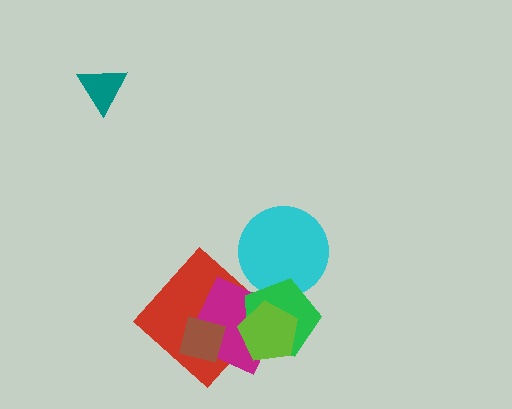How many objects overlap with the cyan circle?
1 object overlaps with the cyan circle.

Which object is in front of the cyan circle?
The green pentagon is in front of the cyan circle.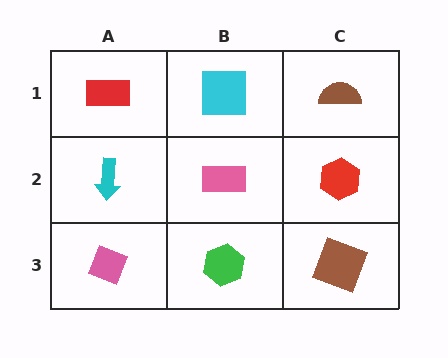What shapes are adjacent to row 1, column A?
A cyan arrow (row 2, column A), a cyan square (row 1, column B).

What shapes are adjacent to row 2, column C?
A brown semicircle (row 1, column C), a brown square (row 3, column C), a pink rectangle (row 2, column B).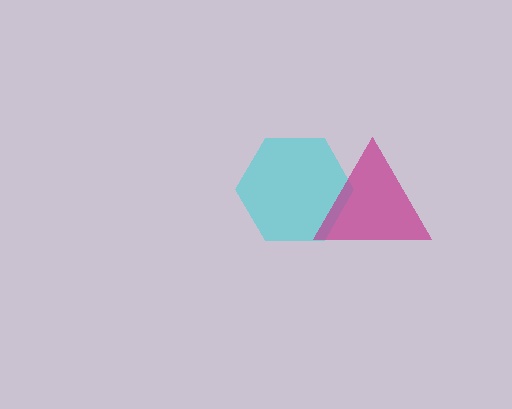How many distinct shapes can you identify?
There are 2 distinct shapes: a cyan hexagon, a magenta triangle.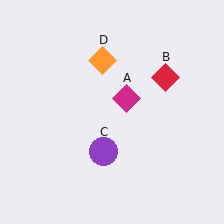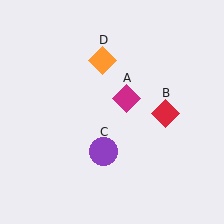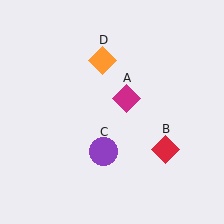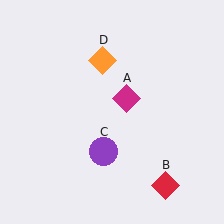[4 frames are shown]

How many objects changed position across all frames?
1 object changed position: red diamond (object B).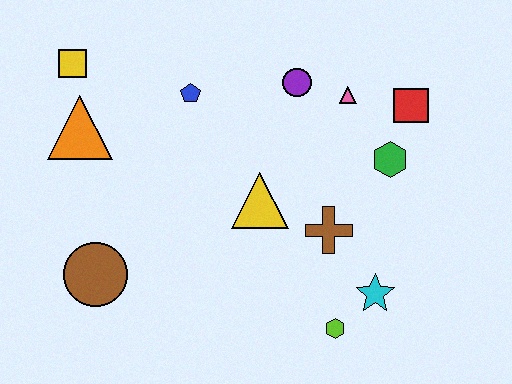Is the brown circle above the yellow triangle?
No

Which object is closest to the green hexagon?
The red square is closest to the green hexagon.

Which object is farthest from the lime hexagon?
The yellow square is farthest from the lime hexagon.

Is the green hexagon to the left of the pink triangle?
No